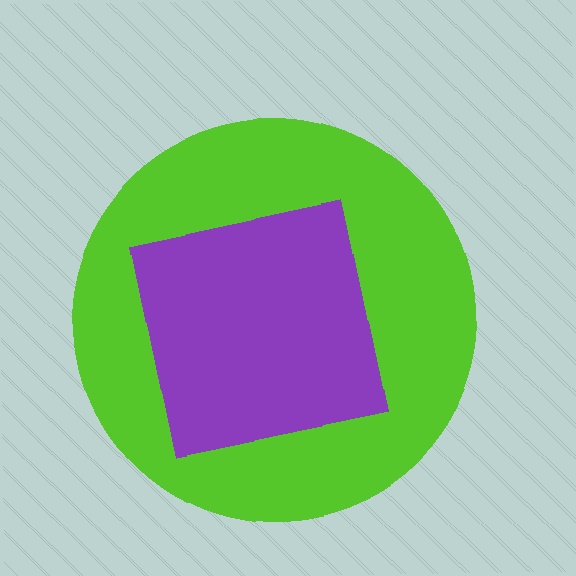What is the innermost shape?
The purple square.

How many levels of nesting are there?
2.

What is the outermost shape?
The lime circle.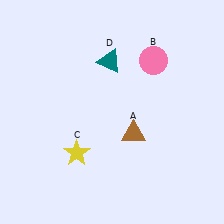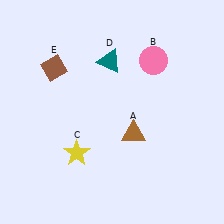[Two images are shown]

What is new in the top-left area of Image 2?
A brown diamond (E) was added in the top-left area of Image 2.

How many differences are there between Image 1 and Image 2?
There is 1 difference between the two images.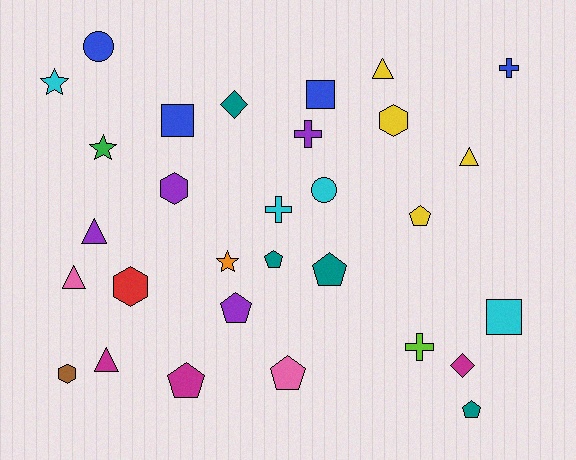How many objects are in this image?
There are 30 objects.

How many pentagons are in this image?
There are 7 pentagons.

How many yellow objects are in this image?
There are 4 yellow objects.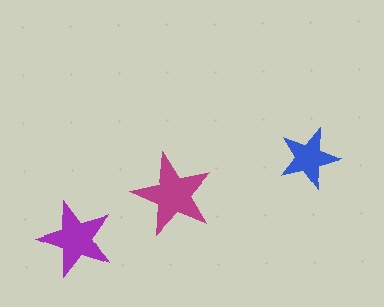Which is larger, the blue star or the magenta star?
The magenta one.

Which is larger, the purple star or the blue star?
The purple one.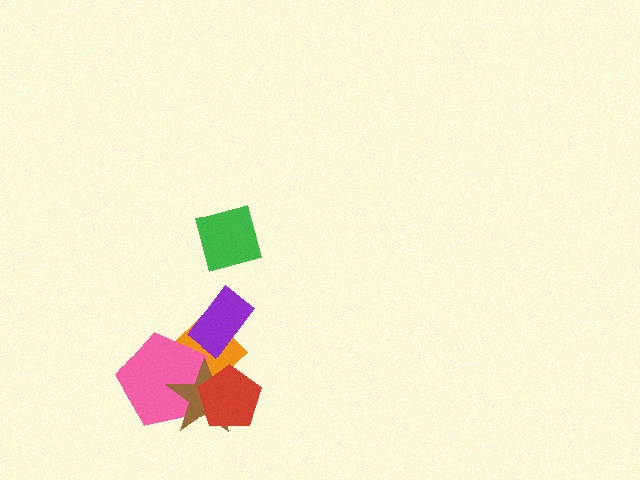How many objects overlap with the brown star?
3 objects overlap with the brown star.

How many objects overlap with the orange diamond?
4 objects overlap with the orange diamond.